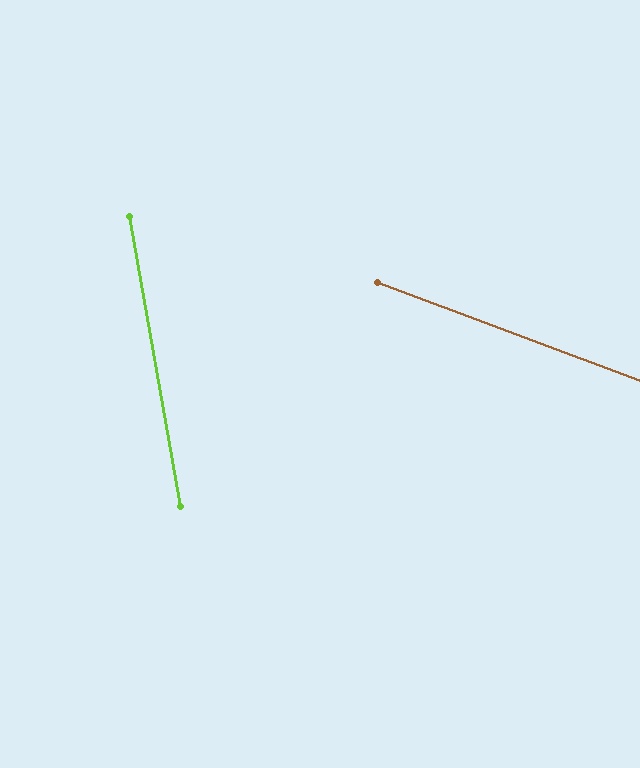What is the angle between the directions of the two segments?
Approximately 60 degrees.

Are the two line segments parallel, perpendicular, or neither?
Neither parallel nor perpendicular — they differ by about 60°.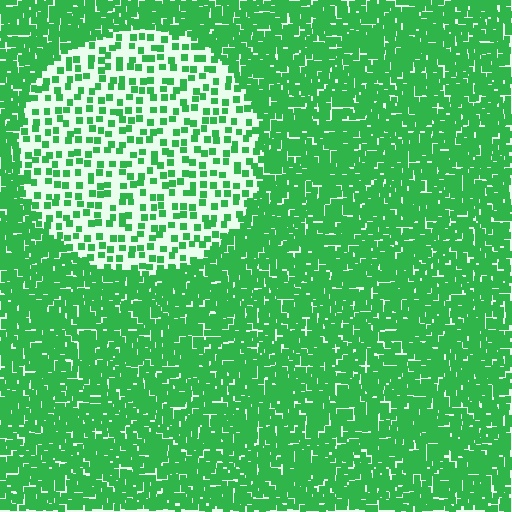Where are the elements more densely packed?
The elements are more densely packed outside the circle boundary.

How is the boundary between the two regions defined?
The boundary is defined by a change in element density (approximately 3.1x ratio). All elements are the same color, size, and shape.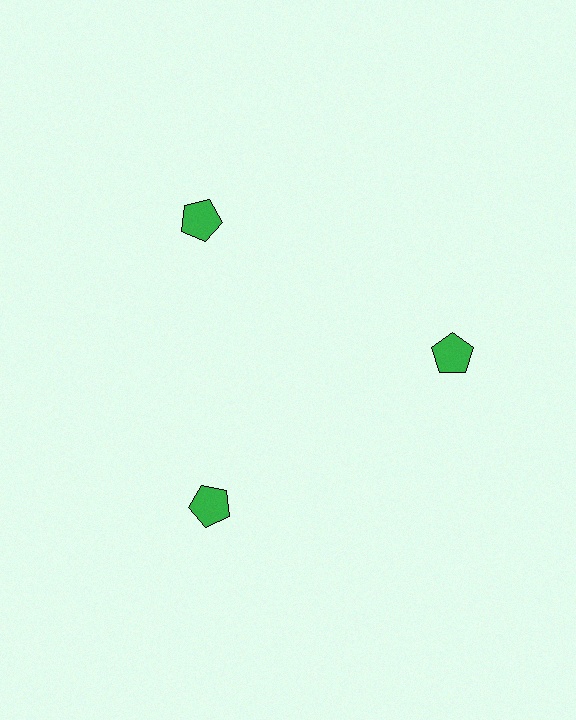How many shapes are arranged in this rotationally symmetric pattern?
There are 3 shapes, arranged in 3 groups of 1.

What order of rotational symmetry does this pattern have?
This pattern has 3-fold rotational symmetry.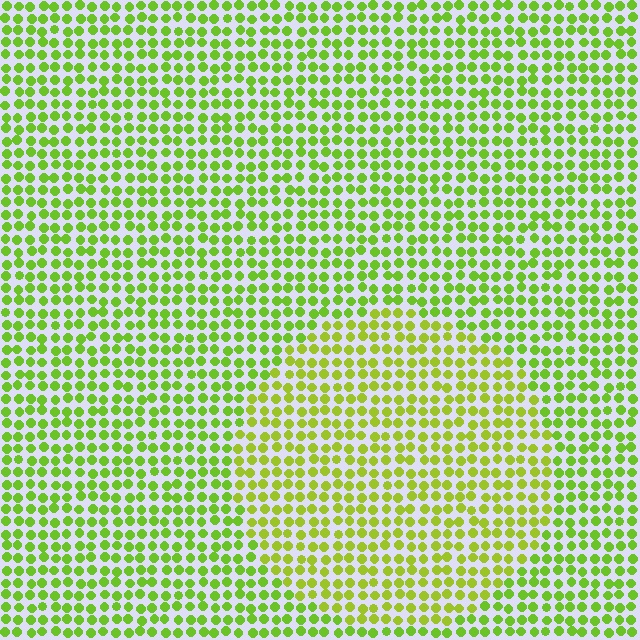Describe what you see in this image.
The image is filled with small lime elements in a uniform arrangement. A circle-shaped region is visible where the elements are tinted to a slightly different hue, forming a subtle color boundary.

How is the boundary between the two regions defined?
The boundary is defined purely by a slight shift in hue (about 19 degrees). Spacing, size, and orientation are identical on both sides.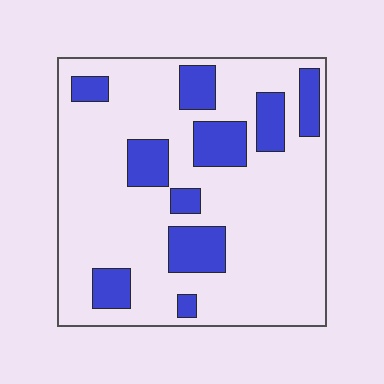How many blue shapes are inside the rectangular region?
10.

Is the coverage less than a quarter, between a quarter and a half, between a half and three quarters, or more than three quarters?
Less than a quarter.